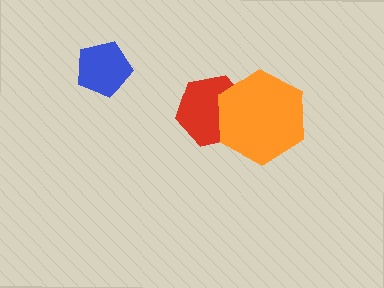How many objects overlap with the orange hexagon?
1 object overlaps with the orange hexagon.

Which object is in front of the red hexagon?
The orange hexagon is in front of the red hexagon.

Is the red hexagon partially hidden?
Yes, it is partially covered by another shape.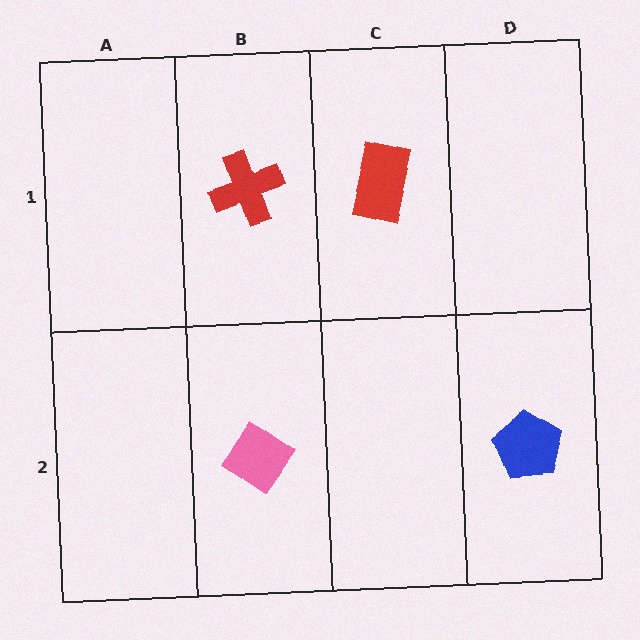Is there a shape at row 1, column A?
No, that cell is empty.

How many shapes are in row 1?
2 shapes.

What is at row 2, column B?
A pink diamond.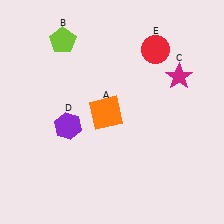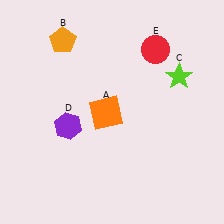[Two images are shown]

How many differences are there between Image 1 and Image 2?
There are 2 differences between the two images.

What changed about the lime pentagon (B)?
In Image 1, B is lime. In Image 2, it changed to orange.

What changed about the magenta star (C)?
In Image 1, C is magenta. In Image 2, it changed to lime.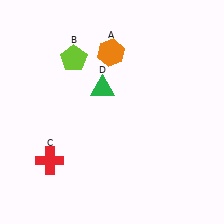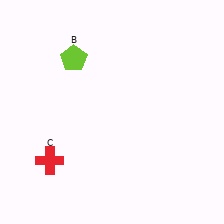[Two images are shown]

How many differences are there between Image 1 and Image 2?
There are 2 differences between the two images.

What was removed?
The green triangle (D), the orange hexagon (A) were removed in Image 2.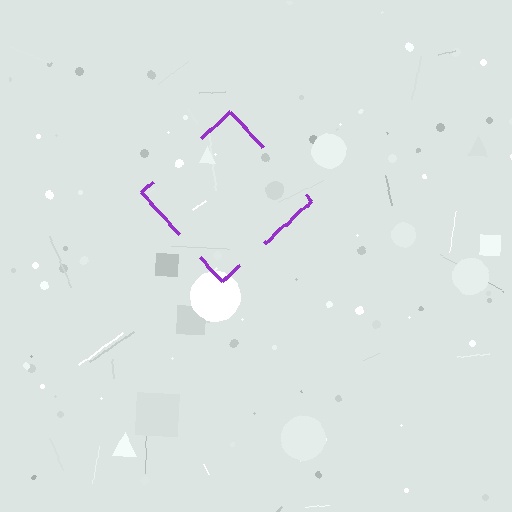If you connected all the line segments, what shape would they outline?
They would outline a diamond.